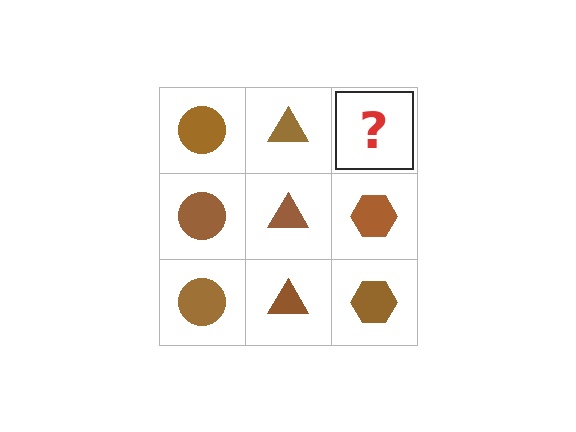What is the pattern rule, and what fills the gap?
The rule is that each column has a consistent shape. The gap should be filled with a brown hexagon.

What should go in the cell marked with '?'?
The missing cell should contain a brown hexagon.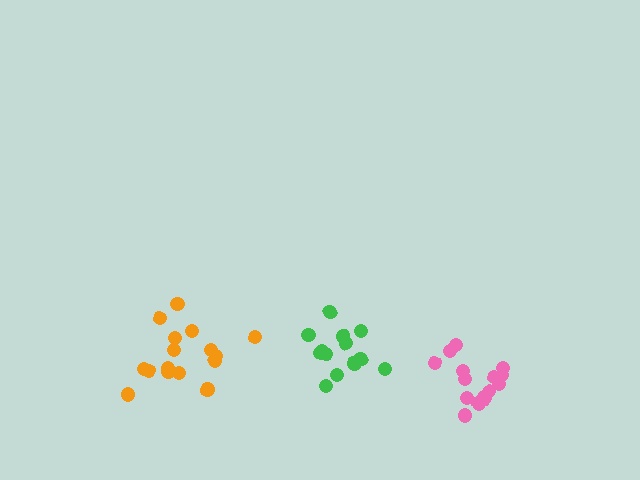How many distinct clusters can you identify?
There are 3 distinct clusters.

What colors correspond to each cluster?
The clusters are colored: orange, green, pink.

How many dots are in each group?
Group 1: 16 dots, Group 2: 13 dots, Group 3: 15 dots (44 total).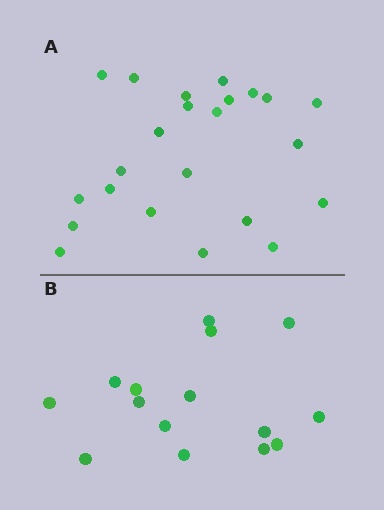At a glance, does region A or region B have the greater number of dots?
Region A (the top region) has more dots.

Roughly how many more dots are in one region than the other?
Region A has roughly 8 or so more dots than region B.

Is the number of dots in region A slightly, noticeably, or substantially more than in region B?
Region A has substantially more. The ratio is roughly 1.5 to 1.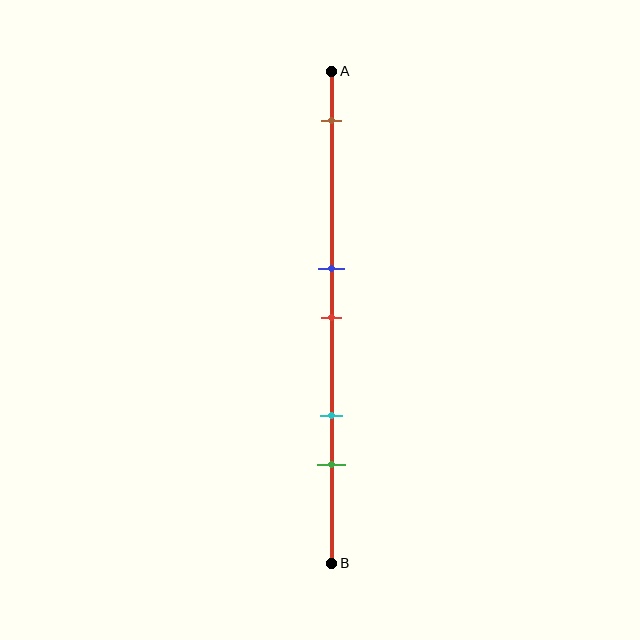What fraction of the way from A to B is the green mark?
The green mark is approximately 80% (0.8) of the way from A to B.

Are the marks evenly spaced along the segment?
No, the marks are not evenly spaced.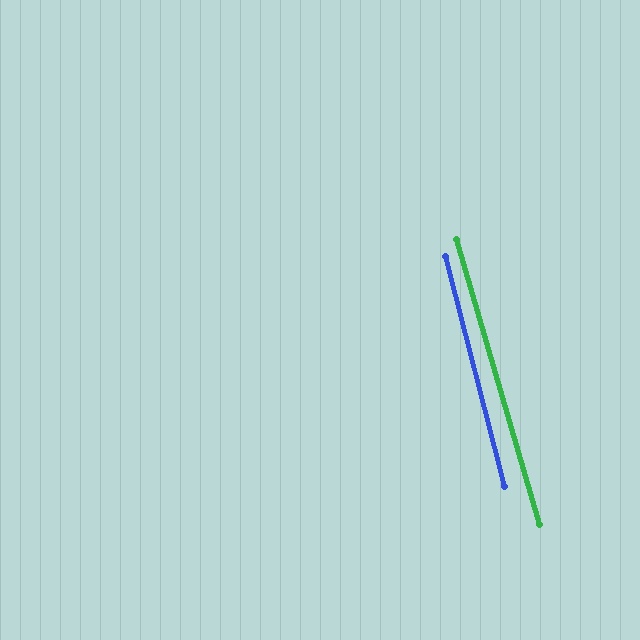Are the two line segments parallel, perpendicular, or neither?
Parallel — their directions differ by only 1.8°.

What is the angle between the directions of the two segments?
Approximately 2 degrees.